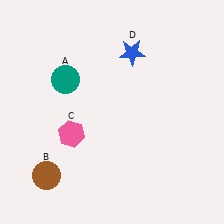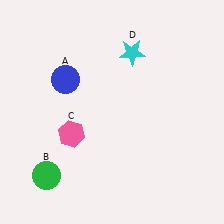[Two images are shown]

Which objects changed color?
A changed from teal to blue. B changed from brown to green. D changed from blue to cyan.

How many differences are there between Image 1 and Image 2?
There are 3 differences between the two images.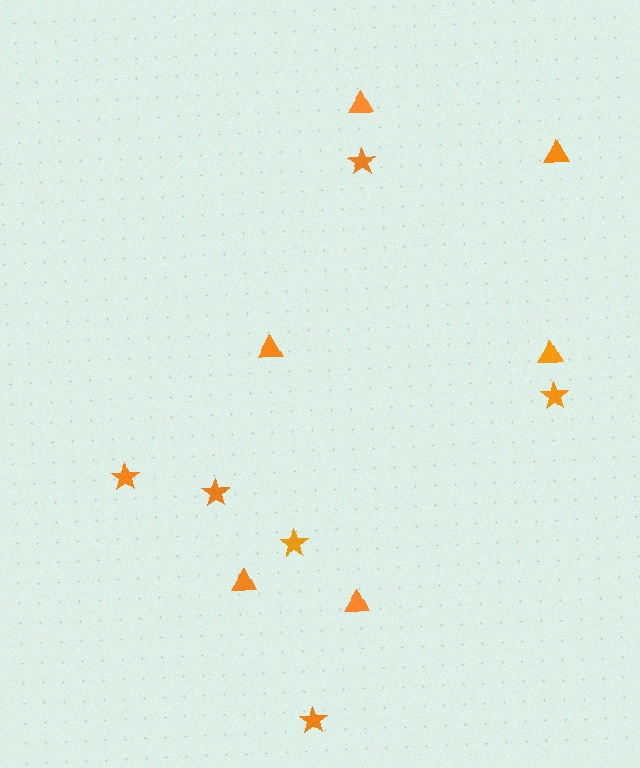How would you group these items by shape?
There are 2 groups: one group of stars (6) and one group of triangles (6).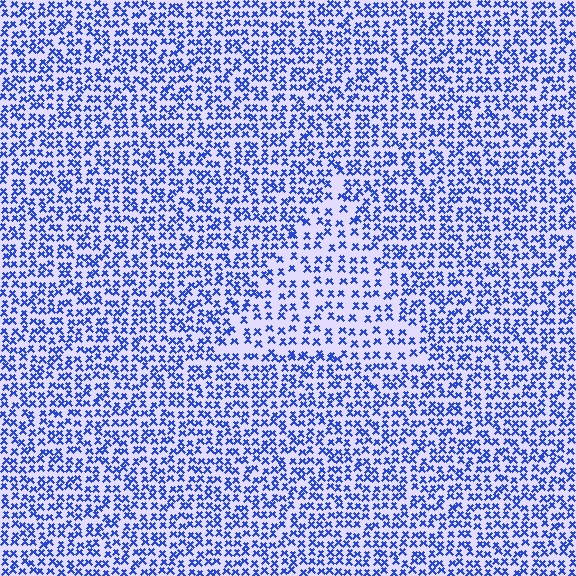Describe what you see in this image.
The image contains small blue elements arranged at two different densities. A triangle-shaped region is visible where the elements are less densely packed than the surrounding area.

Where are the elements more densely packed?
The elements are more densely packed outside the triangle boundary.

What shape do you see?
I see a triangle.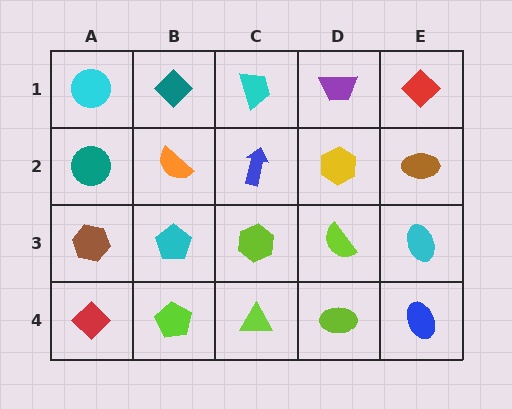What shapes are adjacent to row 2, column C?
A cyan trapezoid (row 1, column C), a lime hexagon (row 3, column C), an orange semicircle (row 2, column B), a yellow hexagon (row 2, column D).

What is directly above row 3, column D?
A yellow hexagon.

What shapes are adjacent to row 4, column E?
A cyan ellipse (row 3, column E), a lime ellipse (row 4, column D).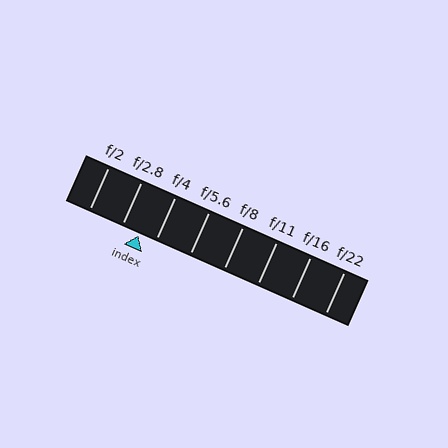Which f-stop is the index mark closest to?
The index mark is closest to f/4.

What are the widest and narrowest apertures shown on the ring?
The widest aperture shown is f/2 and the narrowest is f/22.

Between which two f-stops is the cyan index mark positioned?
The index mark is between f/2.8 and f/4.